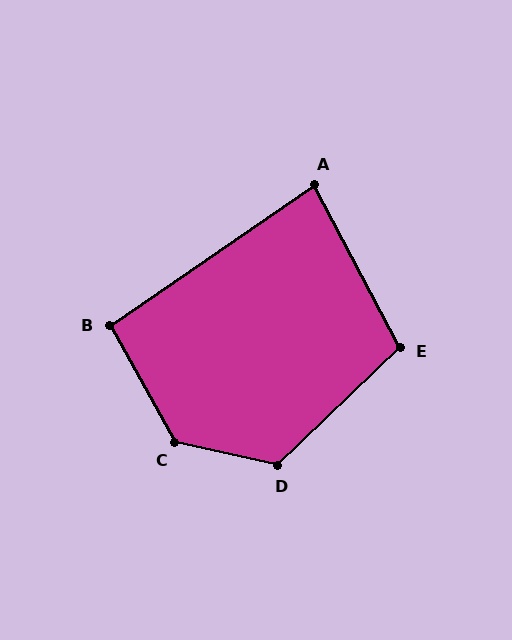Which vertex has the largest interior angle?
C, at approximately 132 degrees.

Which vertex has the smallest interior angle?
A, at approximately 84 degrees.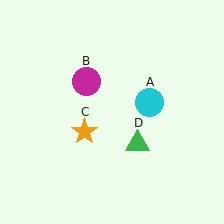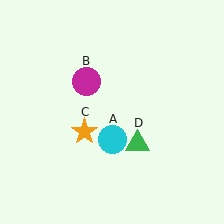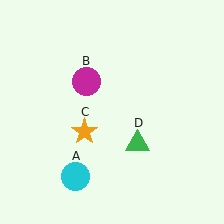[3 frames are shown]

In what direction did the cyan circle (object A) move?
The cyan circle (object A) moved down and to the left.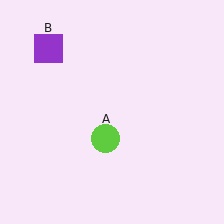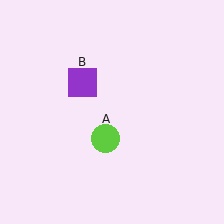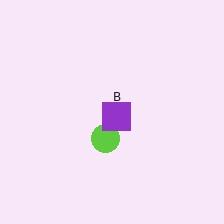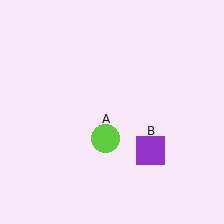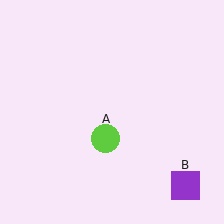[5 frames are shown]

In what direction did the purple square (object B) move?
The purple square (object B) moved down and to the right.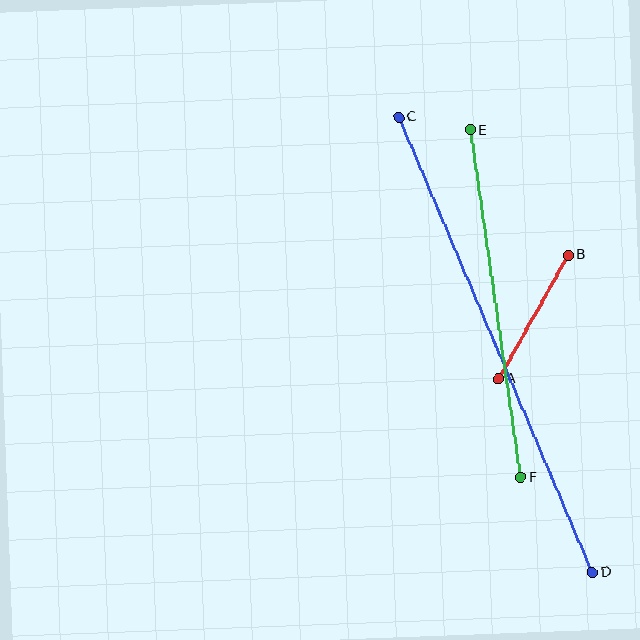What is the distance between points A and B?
The distance is approximately 142 pixels.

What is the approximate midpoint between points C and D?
The midpoint is at approximately (496, 345) pixels.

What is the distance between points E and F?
The distance is approximately 351 pixels.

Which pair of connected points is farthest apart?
Points C and D are farthest apart.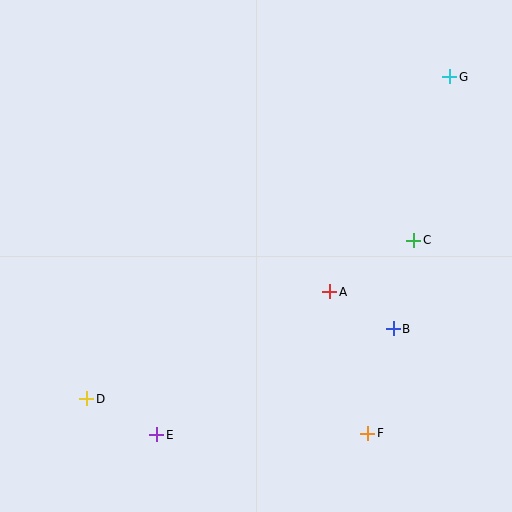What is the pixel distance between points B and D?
The distance between B and D is 315 pixels.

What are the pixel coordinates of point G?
Point G is at (450, 77).